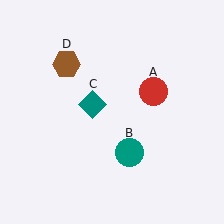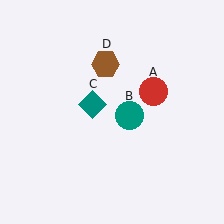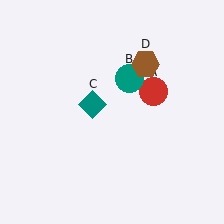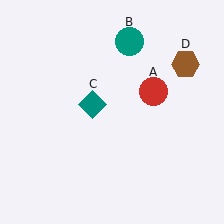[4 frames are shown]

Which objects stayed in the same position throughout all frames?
Red circle (object A) and teal diamond (object C) remained stationary.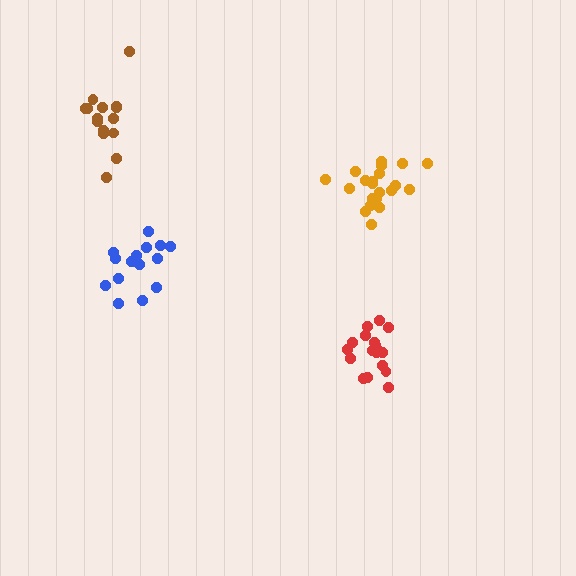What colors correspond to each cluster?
The clusters are colored: red, blue, brown, orange.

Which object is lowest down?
The red cluster is bottommost.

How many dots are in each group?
Group 1: 19 dots, Group 2: 16 dots, Group 3: 15 dots, Group 4: 21 dots (71 total).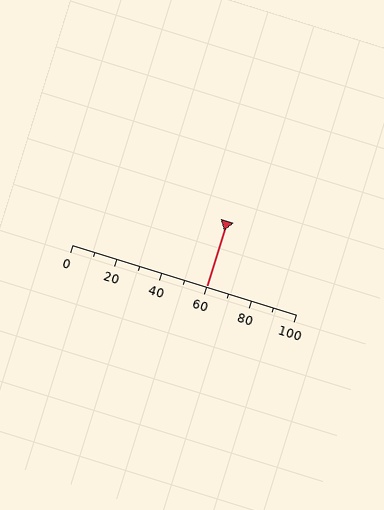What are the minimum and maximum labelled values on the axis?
The axis runs from 0 to 100.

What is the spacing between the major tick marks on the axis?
The major ticks are spaced 20 apart.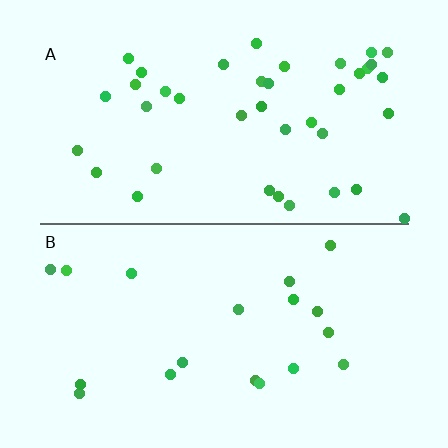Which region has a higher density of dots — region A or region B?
A (the top).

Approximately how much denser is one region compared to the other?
Approximately 2.1× — region A over region B.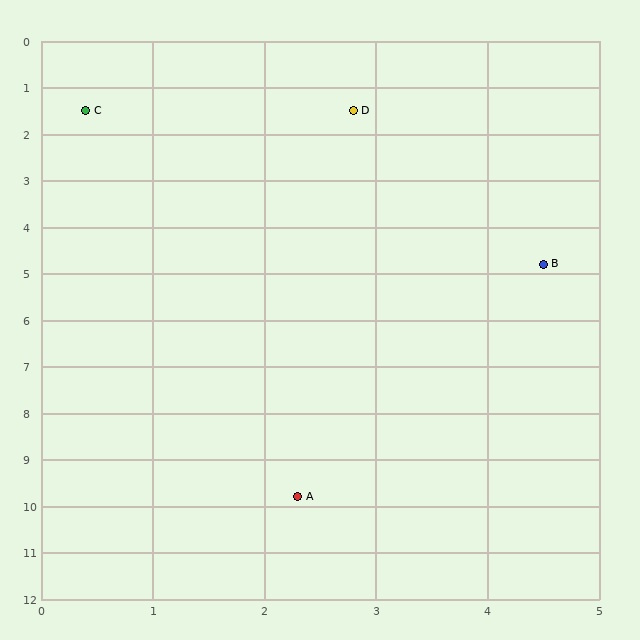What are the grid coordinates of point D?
Point D is at approximately (2.8, 1.5).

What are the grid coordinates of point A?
Point A is at approximately (2.3, 9.8).